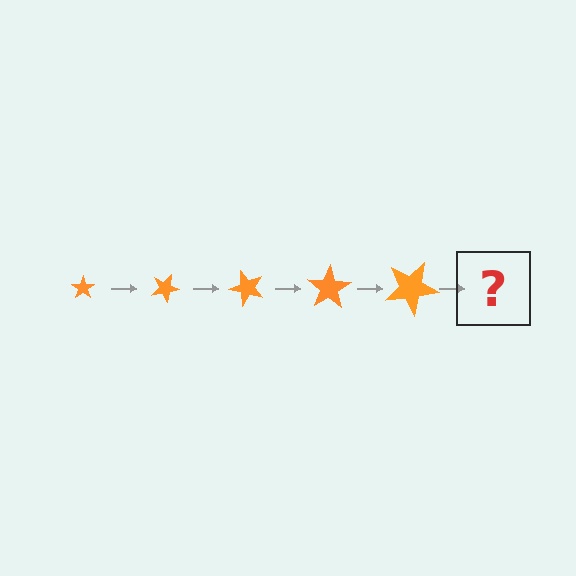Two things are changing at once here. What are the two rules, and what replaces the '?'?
The two rules are that the star grows larger each step and it rotates 25 degrees each step. The '?' should be a star, larger than the previous one and rotated 125 degrees from the start.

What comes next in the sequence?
The next element should be a star, larger than the previous one and rotated 125 degrees from the start.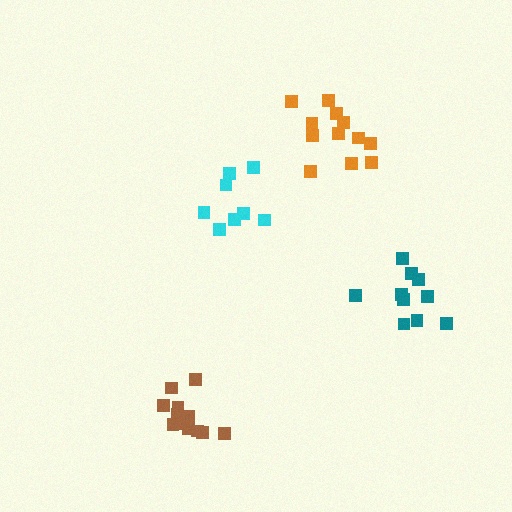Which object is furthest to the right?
The teal cluster is rightmost.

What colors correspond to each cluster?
The clusters are colored: cyan, orange, teal, brown.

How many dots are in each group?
Group 1: 8 dots, Group 2: 12 dots, Group 3: 10 dots, Group 4: 12 dots (42 total).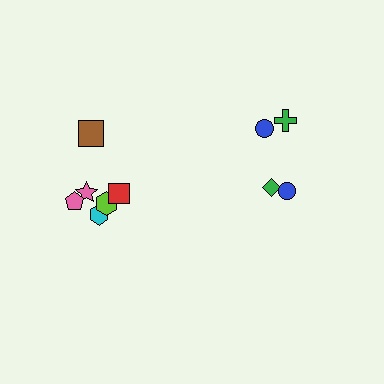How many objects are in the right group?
There are 4 objects.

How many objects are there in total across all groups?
There are 10 objects.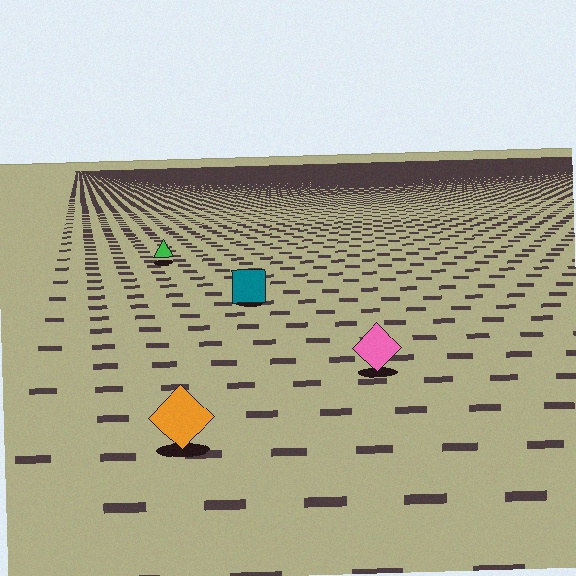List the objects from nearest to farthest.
From nearest to farthest: the orange diamond, the pink diamond, the teal square, the green triangle.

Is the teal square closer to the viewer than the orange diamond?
No. The orange diamond is closer — you can tell from the texture gradient: the ground texture is coarser near it.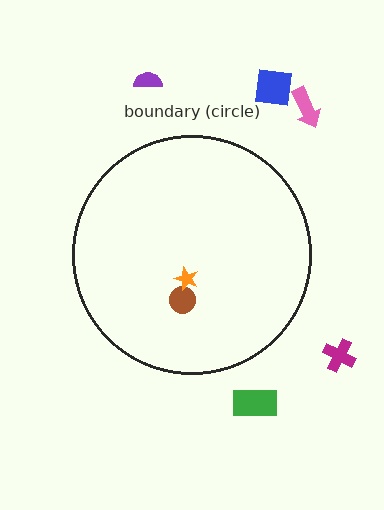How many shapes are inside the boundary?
2 inside, 5 outside.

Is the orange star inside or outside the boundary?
Inside.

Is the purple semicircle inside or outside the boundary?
Outside.